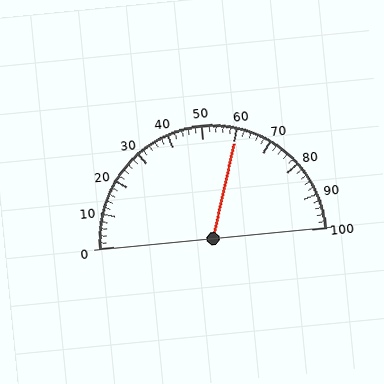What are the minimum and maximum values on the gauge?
The gauge ranges from 0 to 100.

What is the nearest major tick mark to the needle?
The nearest major tick mark is 60.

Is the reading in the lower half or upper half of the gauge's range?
The reading is in the upper half of the range (0 to 100).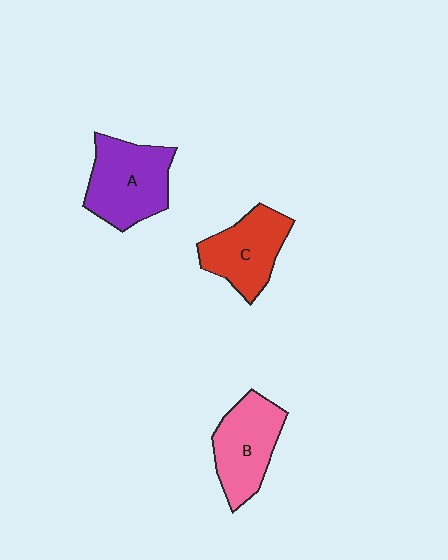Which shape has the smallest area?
Shape C (red).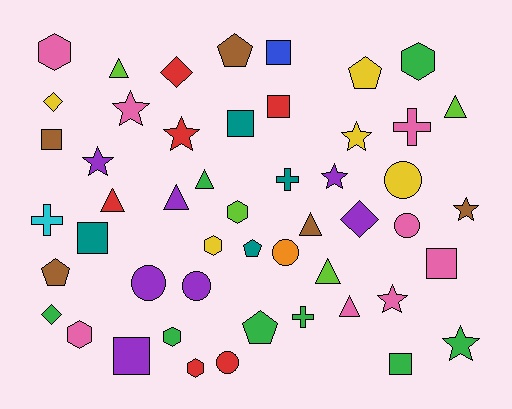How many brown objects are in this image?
There are 5 brown objects.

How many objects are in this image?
There are 50 objects.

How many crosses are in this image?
There are 4 crosses.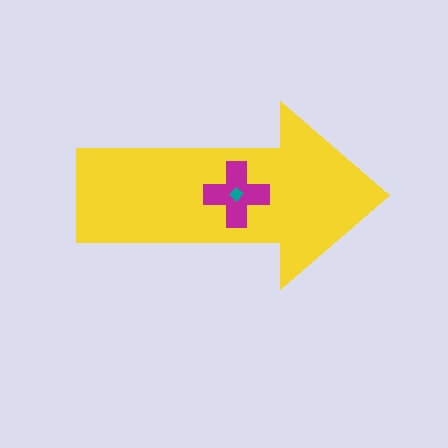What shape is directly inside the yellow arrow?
The magenta cross.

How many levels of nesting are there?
3.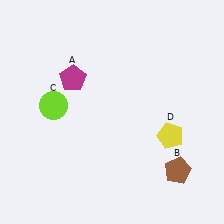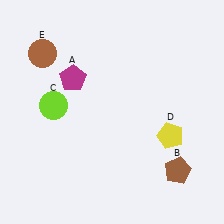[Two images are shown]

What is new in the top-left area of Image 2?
A brown circle (E) was added in the top-left area of Image 2.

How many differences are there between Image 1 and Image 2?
There is 1 difference between the two images.